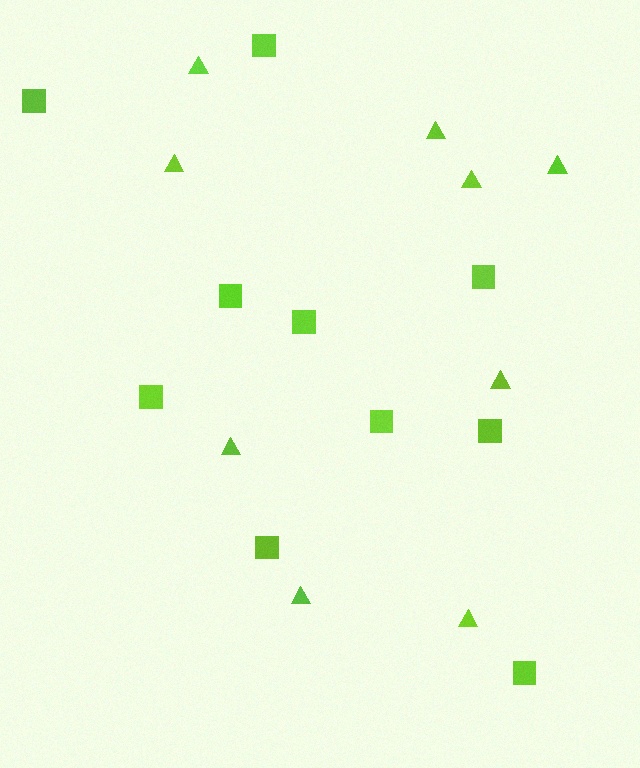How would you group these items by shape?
There are 2 groups: one group of squares (10) and one group of triangles (9).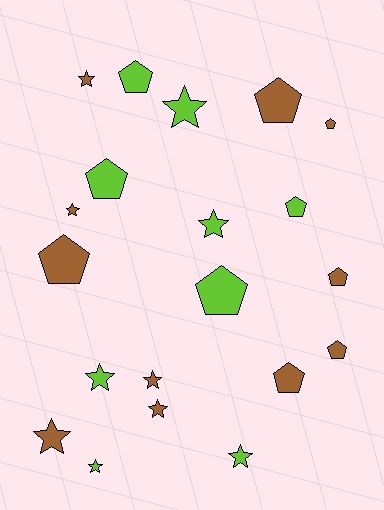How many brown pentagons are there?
There are 6 brown pentagons.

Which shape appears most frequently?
Star, with 10 objects.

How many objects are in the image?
There are 20 objects.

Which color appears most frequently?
Brown, with 11 objects.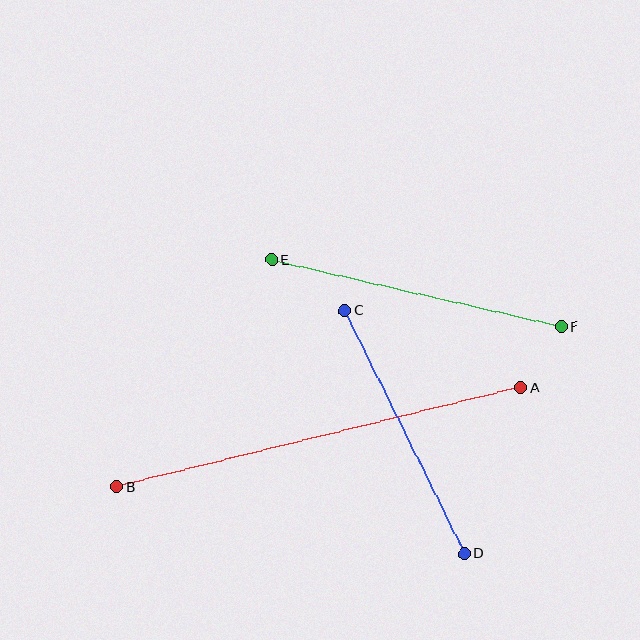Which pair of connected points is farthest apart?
Points A and B are farthest apart.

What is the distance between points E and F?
The distance is approximately 298 pixels.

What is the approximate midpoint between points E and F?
The midpoint is at approximately (416, 293) pixels.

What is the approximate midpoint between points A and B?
The midpoint is at approximately (319, 437) pixels.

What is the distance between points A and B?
The distance is approximately 415 pixels.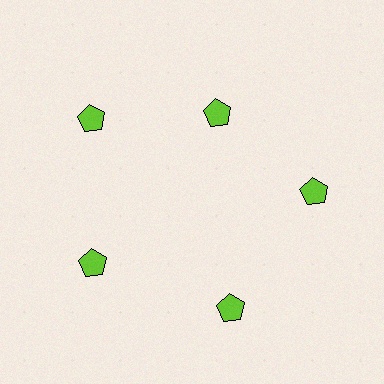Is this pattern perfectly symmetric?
No. The 5 lime pentagons are arranged in a ring, but one element near the 1 o'clock position is pulled inward toward the center, breaking the 5-fold rotational symmetry.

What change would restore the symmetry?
The symmetry would be restored by moving it outward, back onto the ring so that all 5 pentagons sit at equal angles and equal distance from the center.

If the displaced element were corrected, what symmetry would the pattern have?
It would have 5-fold rotational symmetry — the pattern would map onto itself every 72 degrees.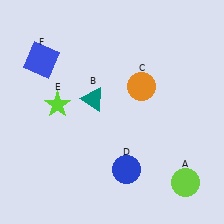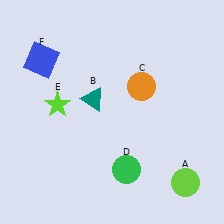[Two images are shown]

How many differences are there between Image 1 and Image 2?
There is 1 difference between the two images.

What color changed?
The circle (D) changed from blue in Image 1 to green in Image 2.